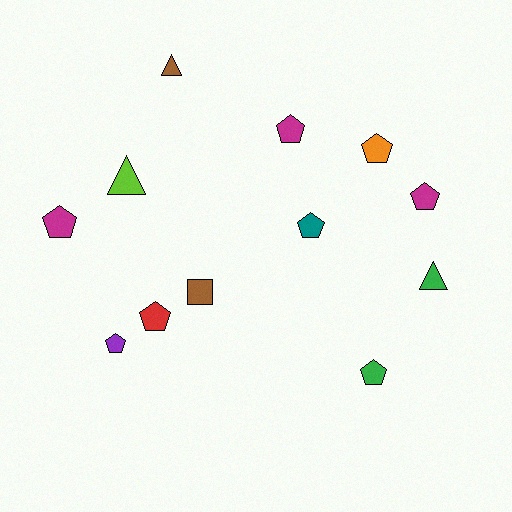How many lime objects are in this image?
There is 1 lime object.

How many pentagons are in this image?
There are 8 pentagons.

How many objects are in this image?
There are 12 objects.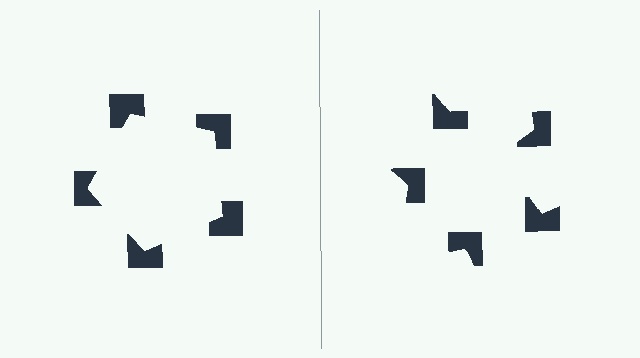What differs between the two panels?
The notched squares are positioned identically on both sides; only the wedge orientations differ. On the left they align to a pentagon; on the right they are misaligned.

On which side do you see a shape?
An illusory pentagon appears on the left side. On the right side the wedge cuts are rotated, so no coherent shape forms.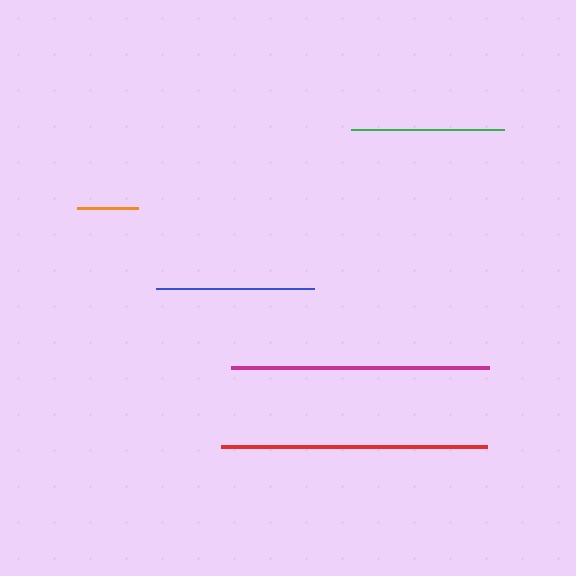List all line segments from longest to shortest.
From longest to shortest: red, magenta, blue, green, orange.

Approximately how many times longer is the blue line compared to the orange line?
The blue line is approximately 2.6 times the length of the orange line.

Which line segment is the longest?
The red line is the longest at approximately 267 pixels.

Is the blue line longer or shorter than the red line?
The red line is longer than the blue line.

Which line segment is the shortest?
The orange line is the shortest at approximately 61 pixels.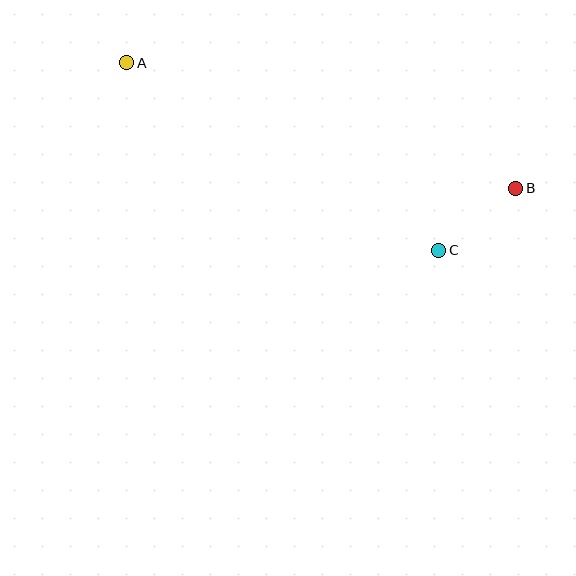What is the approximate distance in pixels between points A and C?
The distance between A and C is approximately 364 pixels.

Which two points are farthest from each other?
Points A and B are farthest from each other.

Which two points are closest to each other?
Points B and C are closest to each other.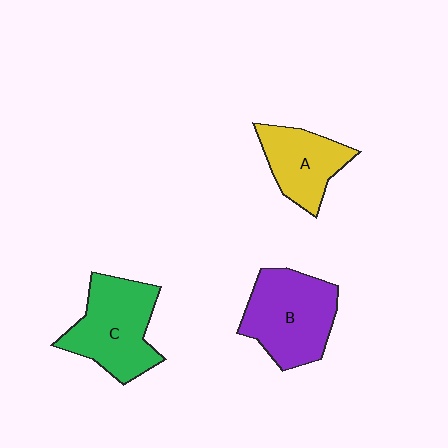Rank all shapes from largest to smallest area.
From largest to smallest: B (purple), C (green), A (yellow).